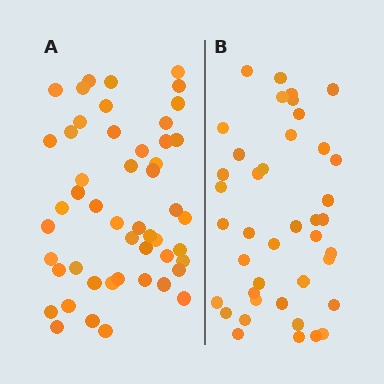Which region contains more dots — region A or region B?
Region A (the left region) has more dots.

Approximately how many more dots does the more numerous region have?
Region A has roughly 8 or so more dots than region B.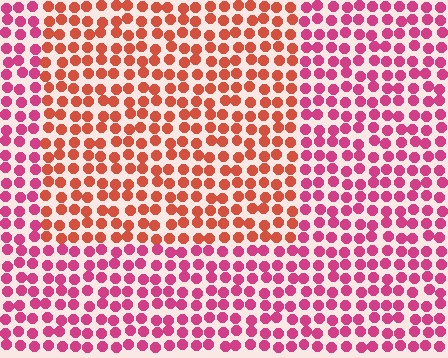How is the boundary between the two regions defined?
The boundary is defined purely by a slight shift in hue (about 38 degrees). Spacing, size, and orientation are identical on both sides.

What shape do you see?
I see a rectangle.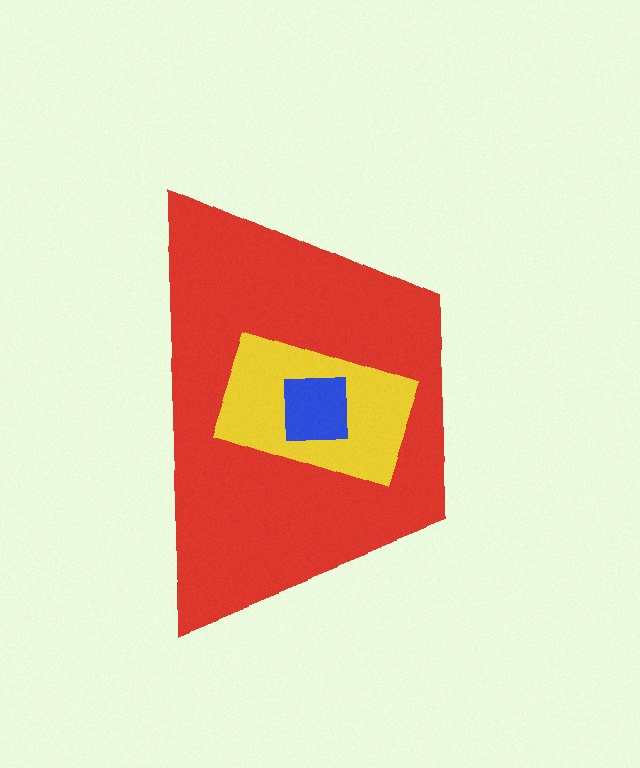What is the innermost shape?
The blue square.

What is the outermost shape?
The red trapezoid.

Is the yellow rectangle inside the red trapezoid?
Yes.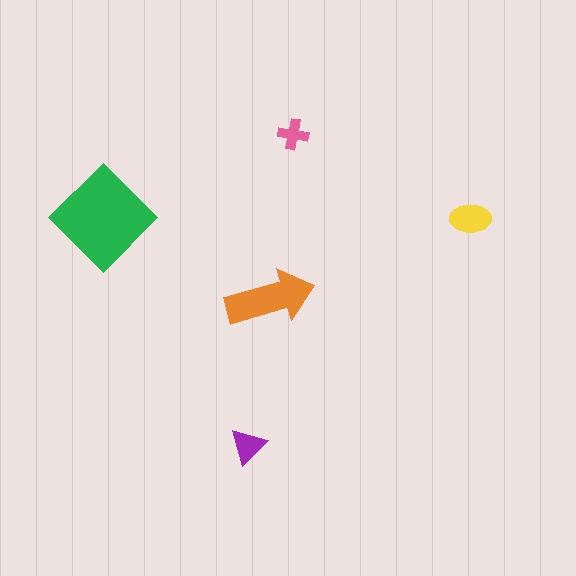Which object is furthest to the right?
The yellow ellipse is rightmost.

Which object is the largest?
The green diamond.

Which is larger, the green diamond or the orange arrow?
The green diamond.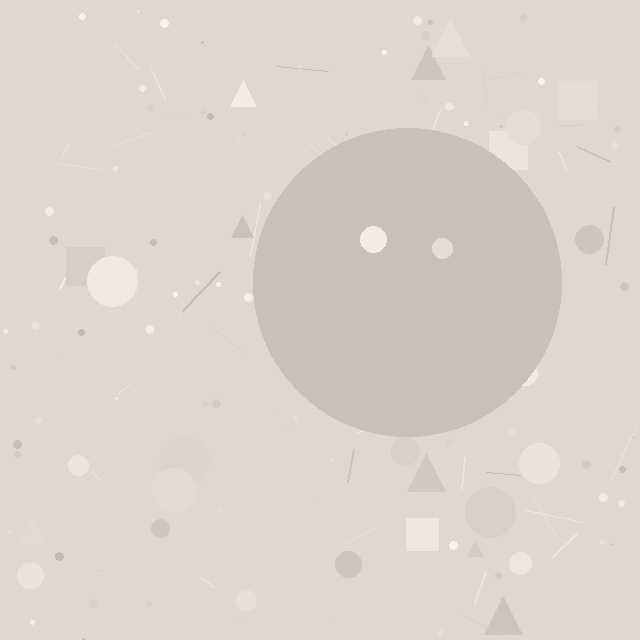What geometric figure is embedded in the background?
A circle is embedded in the background.